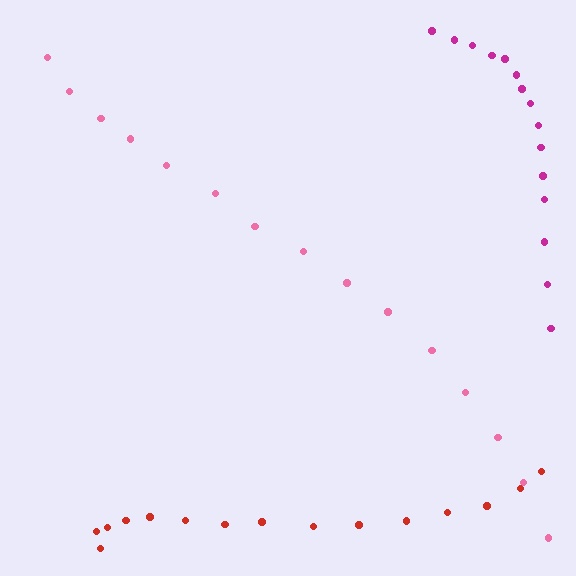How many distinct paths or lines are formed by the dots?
There are 3 distinct paths.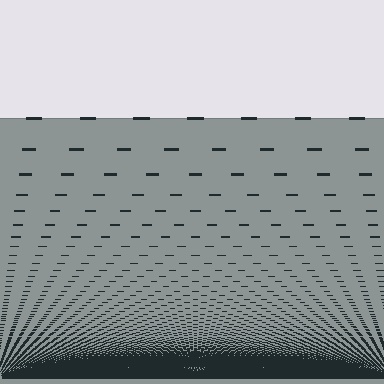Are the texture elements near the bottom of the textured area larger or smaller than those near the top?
Smaller. The gradient is inverted — elements near the bottom are smaller and denser.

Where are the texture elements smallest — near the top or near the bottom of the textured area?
Near the bottom.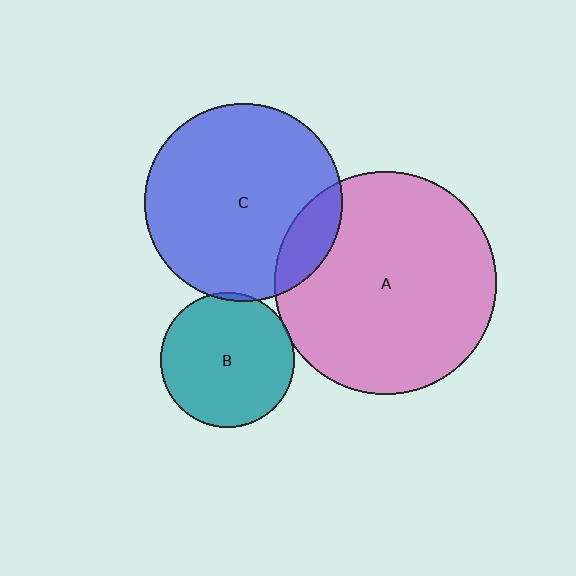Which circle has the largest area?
Circle A (pink).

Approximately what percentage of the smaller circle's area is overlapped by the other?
Approximately 5%.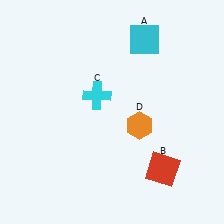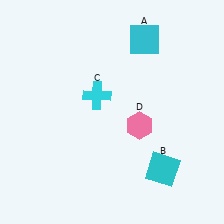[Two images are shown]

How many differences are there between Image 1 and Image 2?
There are 2 differences between the two images.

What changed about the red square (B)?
In Image 1, B is red. In Image 2, it changed to cyan.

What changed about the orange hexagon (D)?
In Image 1, D is orange. In Image 2, it changed to pink.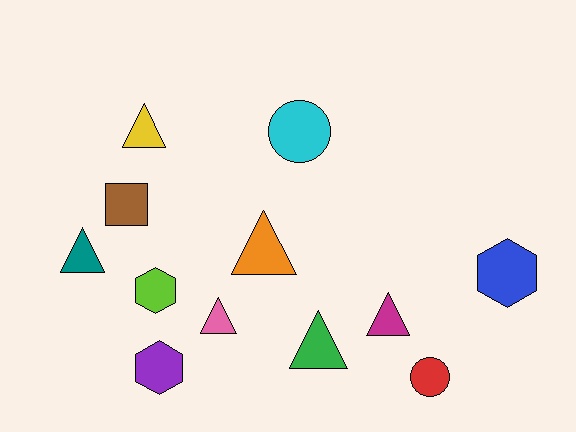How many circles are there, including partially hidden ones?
There are 2 circles.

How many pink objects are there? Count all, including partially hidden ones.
There is 1 pink object.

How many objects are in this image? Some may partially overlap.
There are 12 objects.